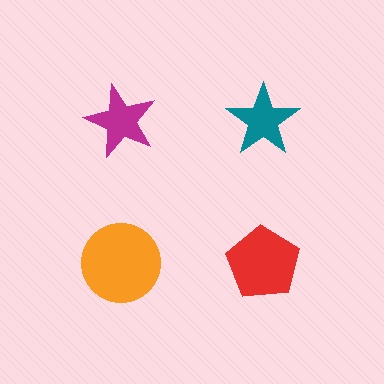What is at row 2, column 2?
A red pentagon.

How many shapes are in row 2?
2 shapes.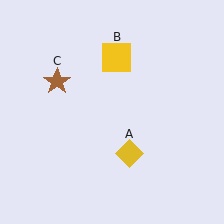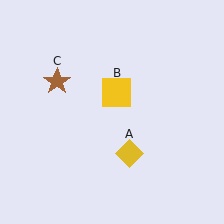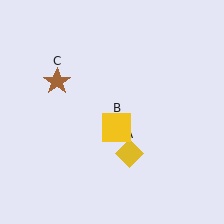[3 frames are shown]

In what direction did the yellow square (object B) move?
The yellow square (object B) moved down.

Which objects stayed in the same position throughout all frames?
Yellow diamond (object A) and brown star (object C) remained stationary.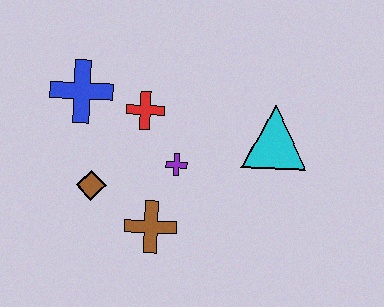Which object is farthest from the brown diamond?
The cyan triangle is farthest from the brown diamond.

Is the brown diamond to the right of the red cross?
No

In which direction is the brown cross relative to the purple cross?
The brown cross is below the purple cross.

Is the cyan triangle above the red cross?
No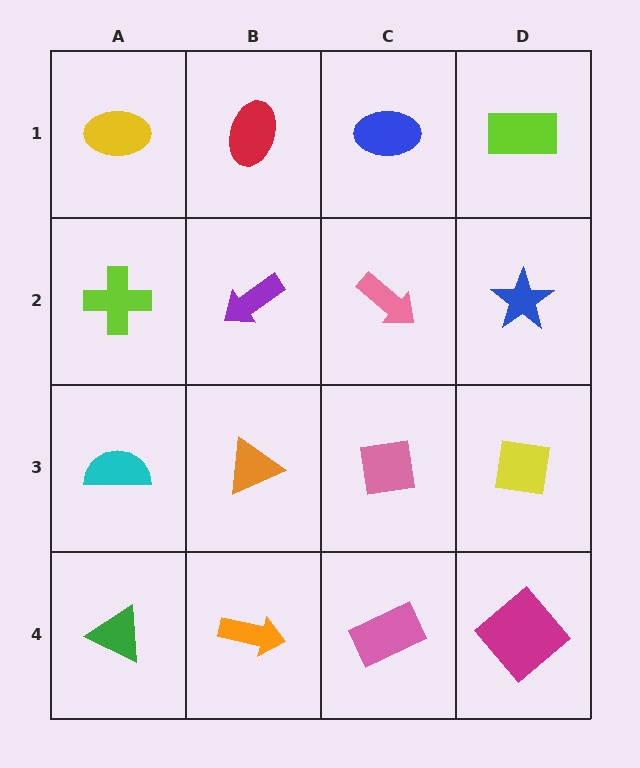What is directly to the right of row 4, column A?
An orange arrow.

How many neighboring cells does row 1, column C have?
3.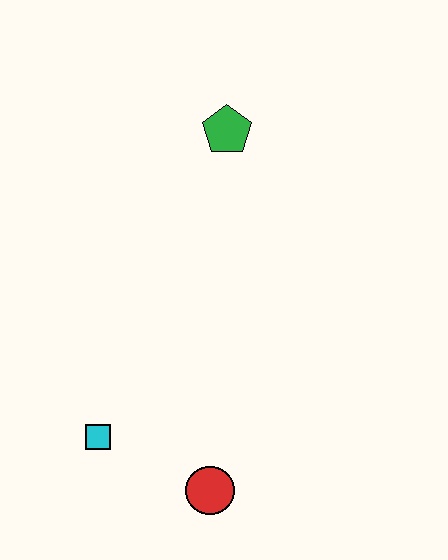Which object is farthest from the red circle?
The green pentagon is farthest from the red circle.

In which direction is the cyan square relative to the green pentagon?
The cyan square is below the green pentagon.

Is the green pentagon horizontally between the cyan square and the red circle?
No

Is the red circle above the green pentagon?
No